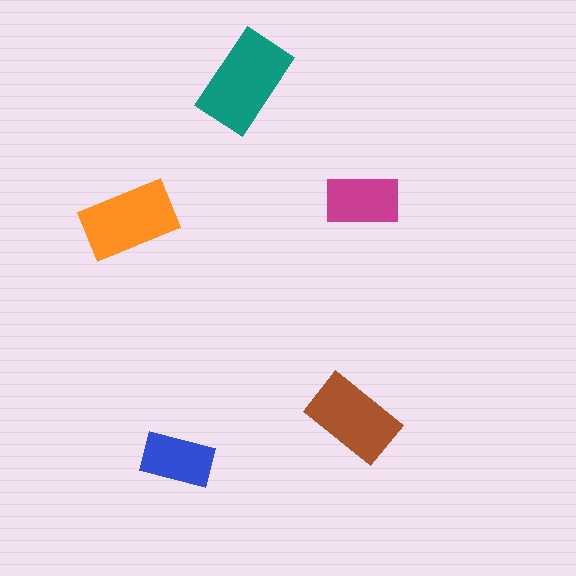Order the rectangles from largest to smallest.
the teal one, the orange one, the brown one, the magenta one, the blue one.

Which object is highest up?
The teal rectangle is topmost.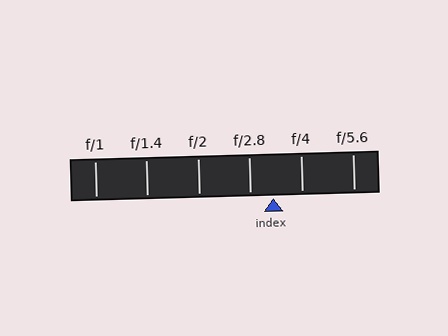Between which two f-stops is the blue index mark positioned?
The index mark is between f/2.8 and f/4.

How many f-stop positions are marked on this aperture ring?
There are 6 f-stop positions marked.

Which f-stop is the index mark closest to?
The index mark is closest to f/2.8.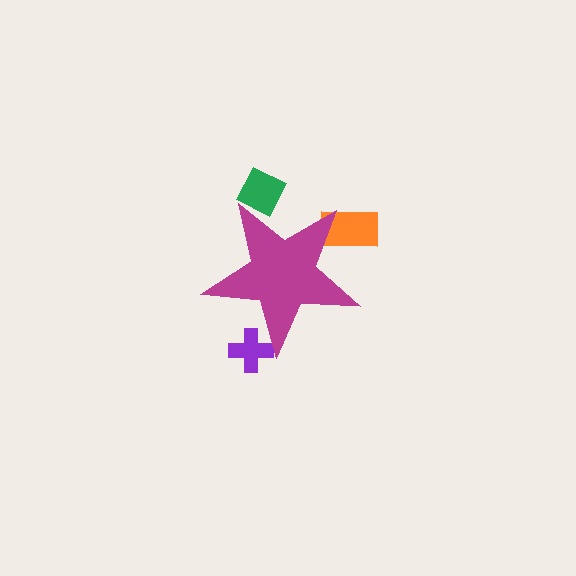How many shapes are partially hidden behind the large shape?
3 shapes are partially hidden.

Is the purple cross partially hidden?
Yes, the purple cross is partially hidden behind the magenta star.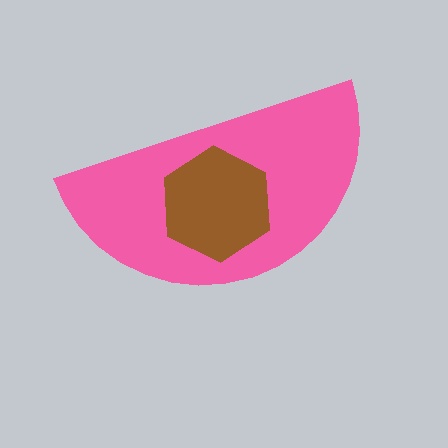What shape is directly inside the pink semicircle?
The brown hexagon.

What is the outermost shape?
The pink semicircle.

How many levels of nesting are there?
2.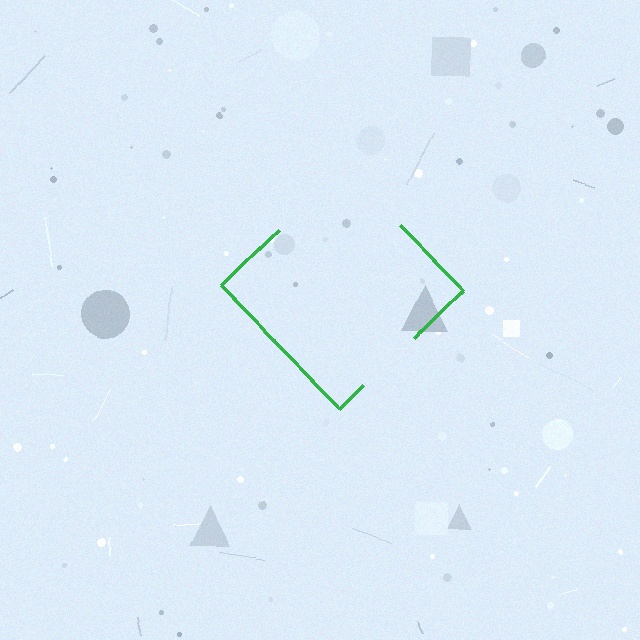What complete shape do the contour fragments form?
The contour fragments form a diamond.